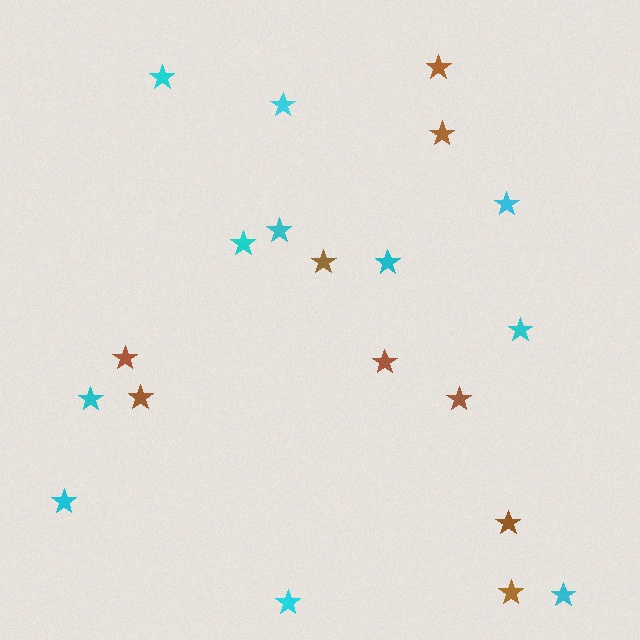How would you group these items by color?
There are 2 groups: one group of brown stars (9) and one group of cyan stars (11).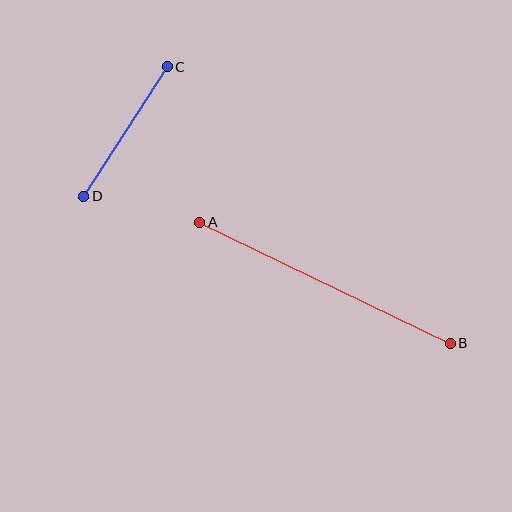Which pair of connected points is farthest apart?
Points A and B are farthest apart.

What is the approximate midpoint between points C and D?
The midpoint is at approximately (126, 131) pixels.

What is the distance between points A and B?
The distance is approximately 278 pixels.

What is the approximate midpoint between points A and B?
The midpoint is at approximately (325, 283) pixels.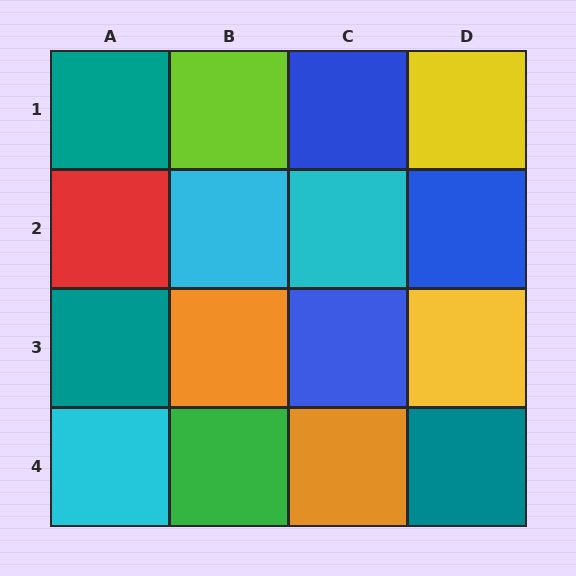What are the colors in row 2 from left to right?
Red, cyan, cyan, blue.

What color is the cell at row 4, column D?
Teal.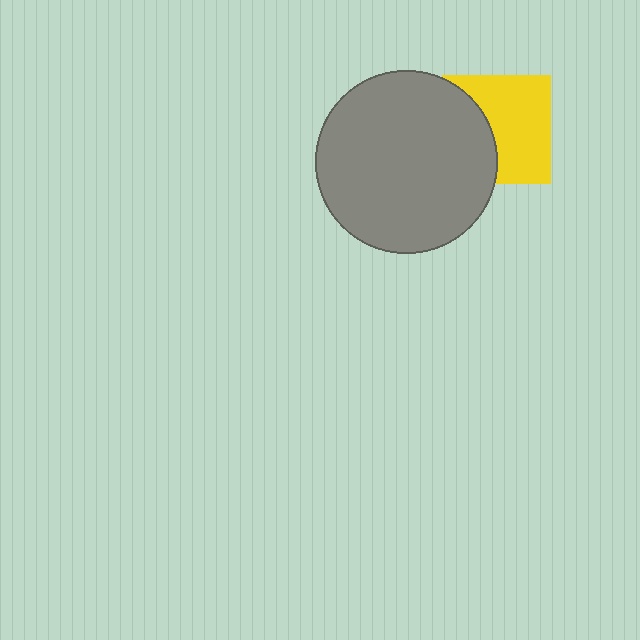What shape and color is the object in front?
The object in front is a gray circle.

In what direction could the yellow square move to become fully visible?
The yellow square could move right. That would shift it out from behind the gray circle entirely.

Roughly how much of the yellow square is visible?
About half of it is visible (roughly 61%).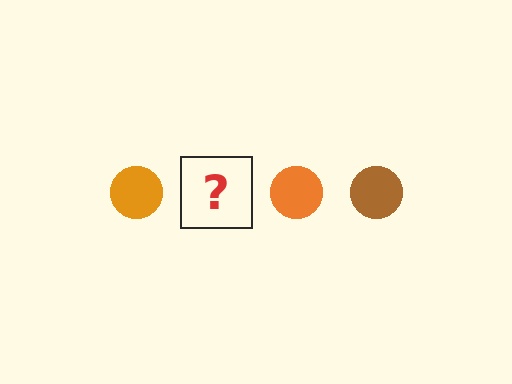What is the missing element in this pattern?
The missing element is a brown circle.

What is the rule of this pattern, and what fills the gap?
The rule is that the pattern cycles through orange, brown circles. The gap should be filled with a brown circle.